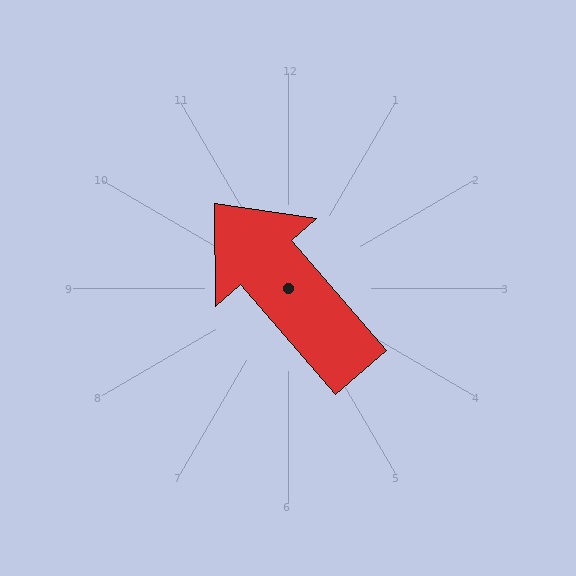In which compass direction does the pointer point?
Northwest.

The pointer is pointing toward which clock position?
Roughly 11 o'clock.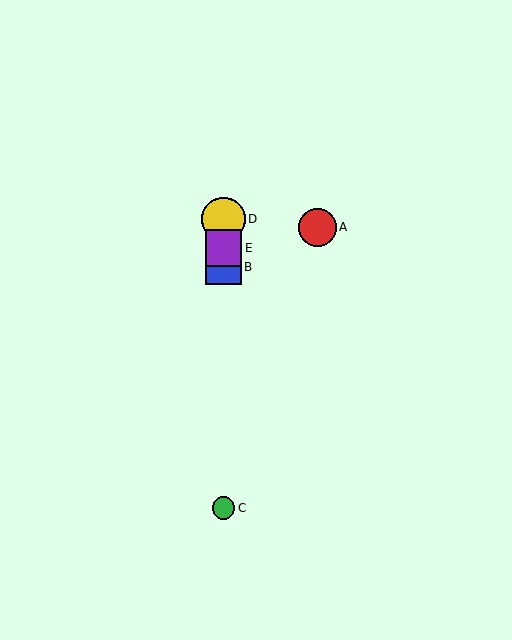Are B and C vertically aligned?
Yes, both are at x≈224.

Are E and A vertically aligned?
No, E is at x≈224 and A is at x≈317.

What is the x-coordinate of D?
Object D is at x≈224.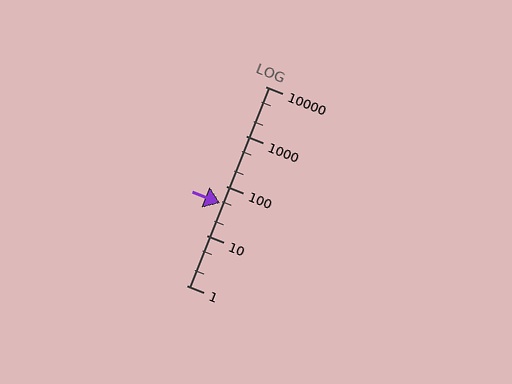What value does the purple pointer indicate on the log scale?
The pointer indicates approximately 45.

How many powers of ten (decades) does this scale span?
The scale spans 4 decades, from 1 to 10000.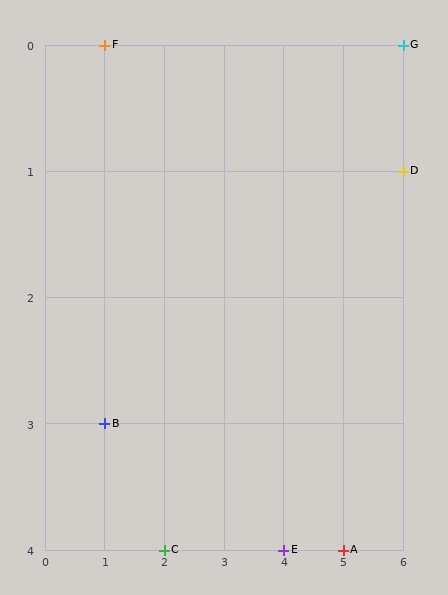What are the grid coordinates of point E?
Point E is at grid coordinates (4, 4).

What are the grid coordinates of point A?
Point A is at grid coordinates (5, 4).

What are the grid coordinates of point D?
Point D is at grid coordinates (6, 1).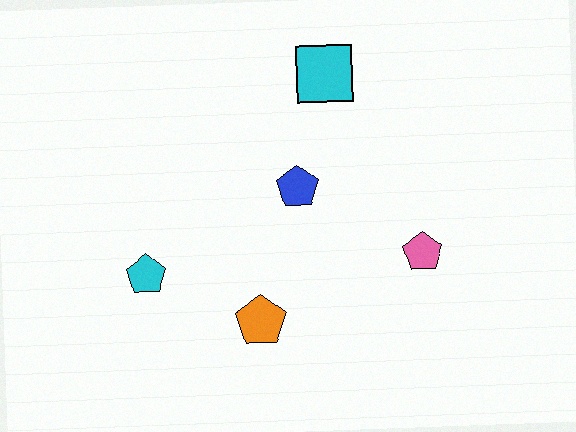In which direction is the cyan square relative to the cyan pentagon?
The cyan square is above the cyan pentagon.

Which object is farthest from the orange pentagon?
The cyan square is farthest from the orange pentagon.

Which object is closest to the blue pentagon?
The cyan square is closest to the blue pentagon.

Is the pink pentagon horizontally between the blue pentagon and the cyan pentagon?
No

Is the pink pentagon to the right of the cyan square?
Yes